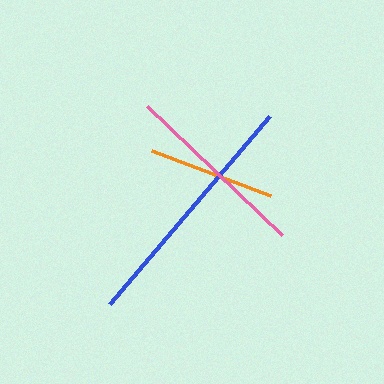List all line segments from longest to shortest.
From longest to shortest: blue, pink, orange.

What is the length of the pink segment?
The pink segment is approximately 186 pixels long.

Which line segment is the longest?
The blue line is the longest at approximately 247 pixels.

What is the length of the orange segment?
The orange segment is approximately 127 pixels long.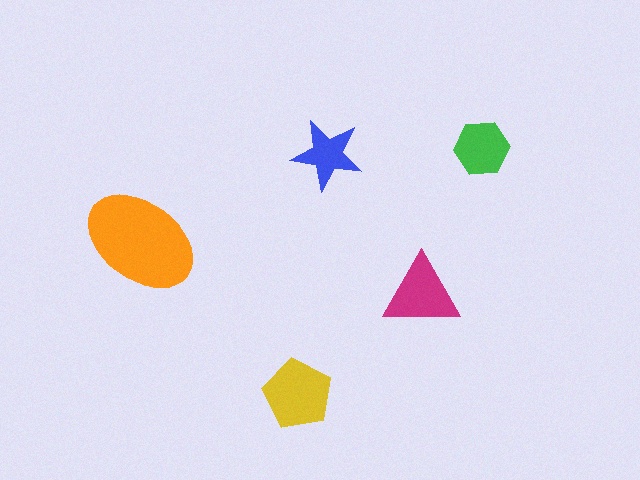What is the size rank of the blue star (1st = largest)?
5th.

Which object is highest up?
The green hexagon is topmost.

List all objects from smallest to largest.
The blue star, the green hexagon, the magenta triangle, the yellow pentagon, the orange ellipse.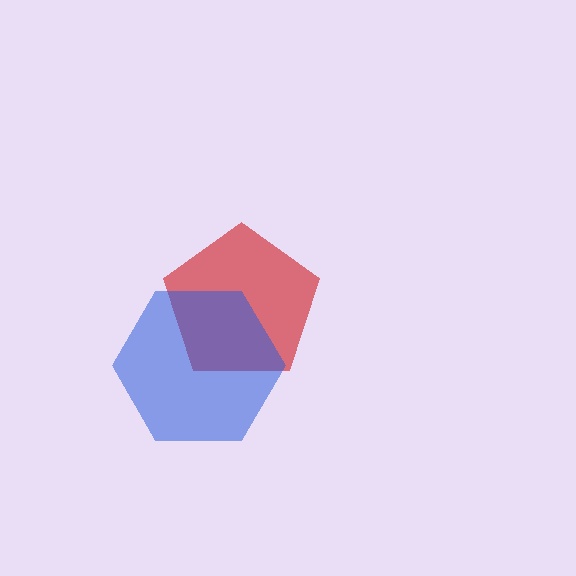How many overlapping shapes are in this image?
There are 2 overlapping shapes in the image.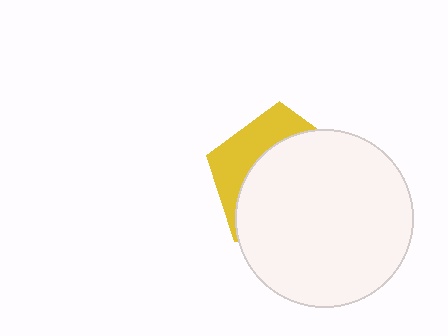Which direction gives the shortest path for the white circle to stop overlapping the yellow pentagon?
Moving toward the lower-right gives the shortest separation.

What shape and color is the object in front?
The object in front is a white circle.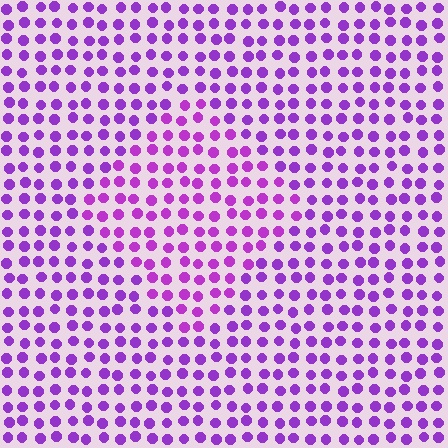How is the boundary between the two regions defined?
The boundary is defined purely by a slight shift in hue (about 16 degrees). Spacing, size, and orientation are identical on both sides.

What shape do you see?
I see a diamond.